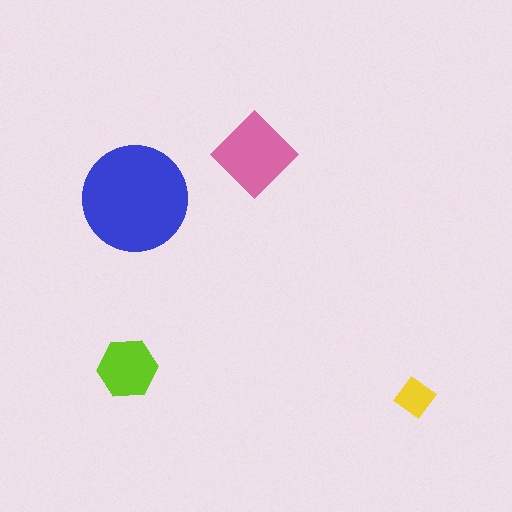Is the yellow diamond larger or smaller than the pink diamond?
Smaller.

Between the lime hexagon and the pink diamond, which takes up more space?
The pink diamond.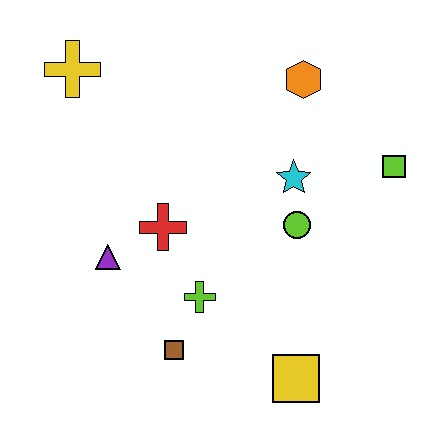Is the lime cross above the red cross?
No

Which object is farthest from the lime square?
The yellow cross is farthest from the lime square.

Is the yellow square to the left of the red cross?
No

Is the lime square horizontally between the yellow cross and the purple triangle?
No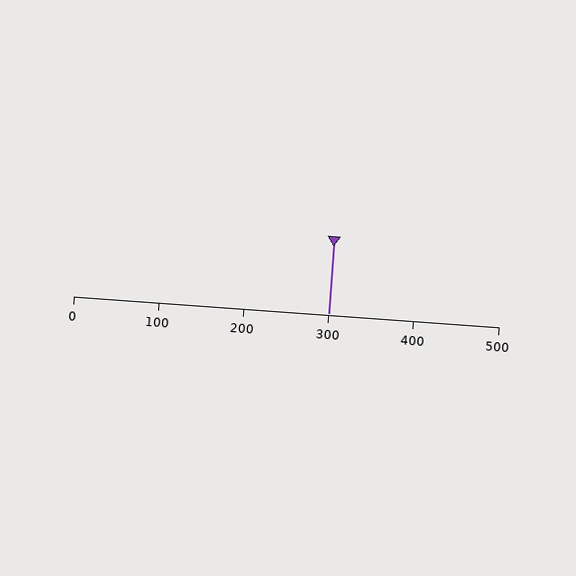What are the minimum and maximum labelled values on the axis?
The axis runs from 0 to 500.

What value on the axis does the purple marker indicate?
The marker indicates approximately 300.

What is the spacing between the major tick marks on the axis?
The major ticks are spaced 100 apart.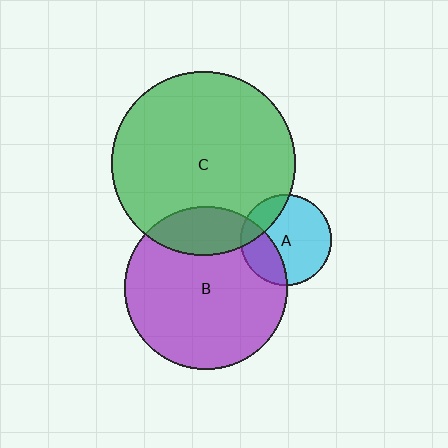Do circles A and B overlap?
Yes.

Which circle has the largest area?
Circle C (green).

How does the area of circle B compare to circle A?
Approximately 3.3 times.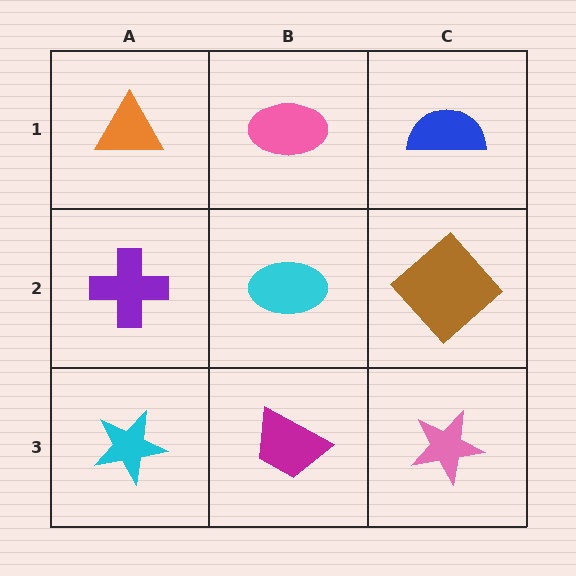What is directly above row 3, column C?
A brown diamond.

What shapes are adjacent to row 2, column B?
A pink ellipse (row 1, column B), a magenta trapezoid (row 3, column B), a purple cross (row 2, column A), a brown diamond (row 2, column C).